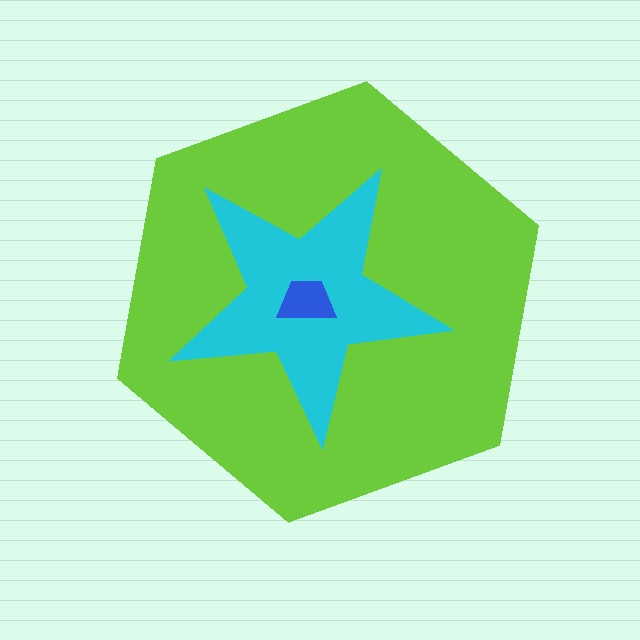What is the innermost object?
The blue trapezoid.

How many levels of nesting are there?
3.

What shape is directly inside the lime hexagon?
The cyan star.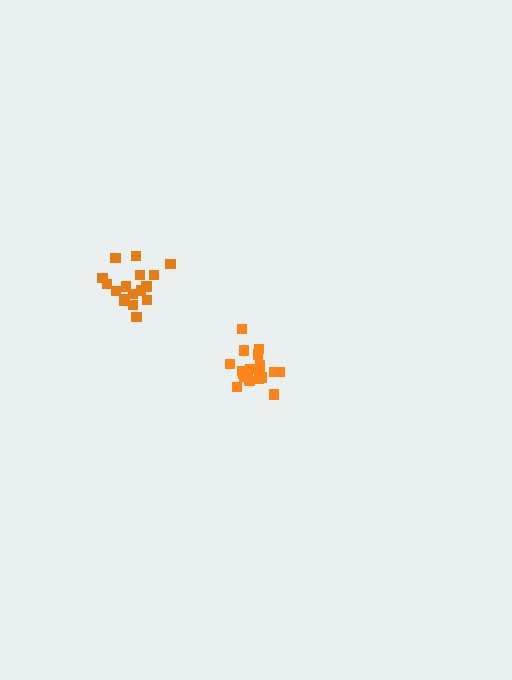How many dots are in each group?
Group 1: 19 dots, Group 2: 17 dots (36 total).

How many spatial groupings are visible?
There are 2 spatial groupings.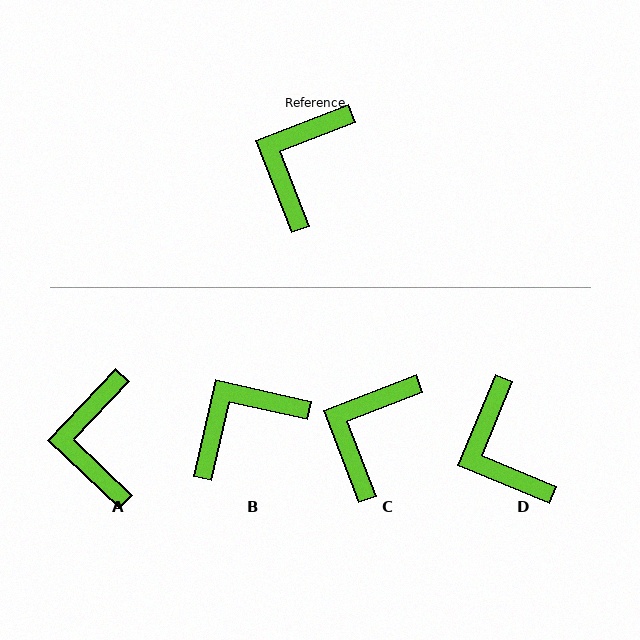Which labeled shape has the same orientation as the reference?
C.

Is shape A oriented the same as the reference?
No, it is off by about 26 degrees.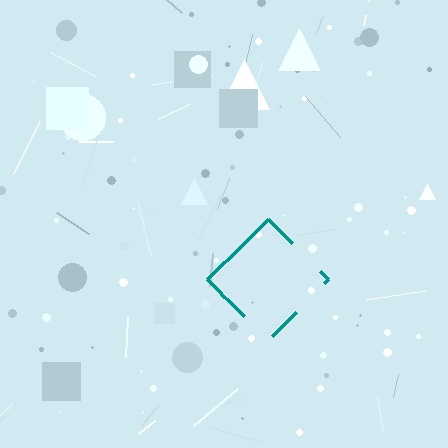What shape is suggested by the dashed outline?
The dashed outline suggests a diamond.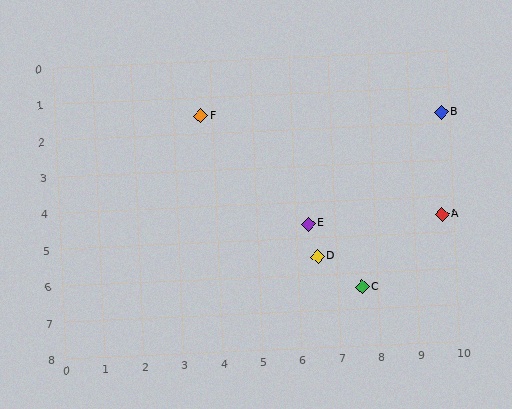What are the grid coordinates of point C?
Point C is at approximately (7.6, 6.4).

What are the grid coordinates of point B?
Point B is at approximately (9.8, 1.7).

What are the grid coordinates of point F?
Point F is at approximately (3.7, 1.5).